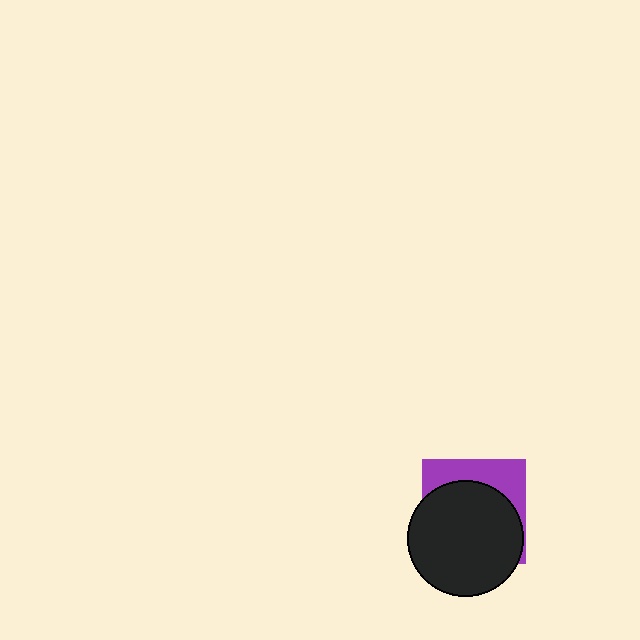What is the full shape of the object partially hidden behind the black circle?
The partially hidden object is a purple square.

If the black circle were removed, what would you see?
You would see the complete purple square.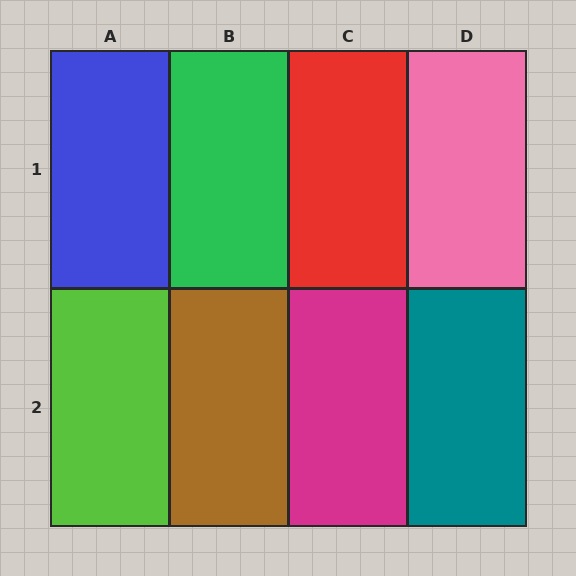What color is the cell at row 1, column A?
Blue.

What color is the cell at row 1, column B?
Green.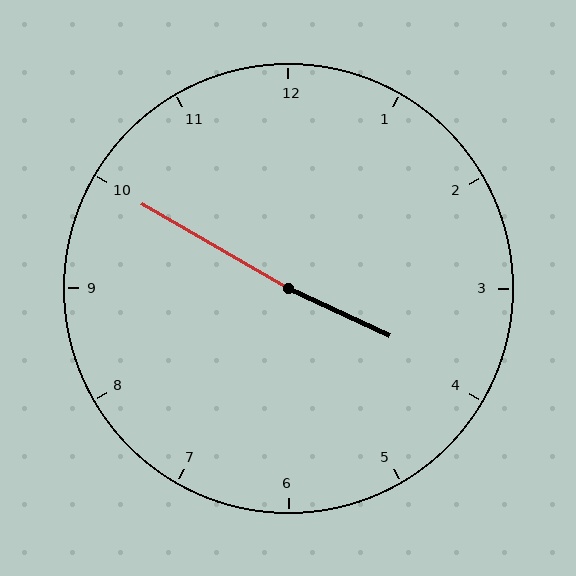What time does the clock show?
3:50.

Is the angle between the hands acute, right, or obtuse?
It is obtuse.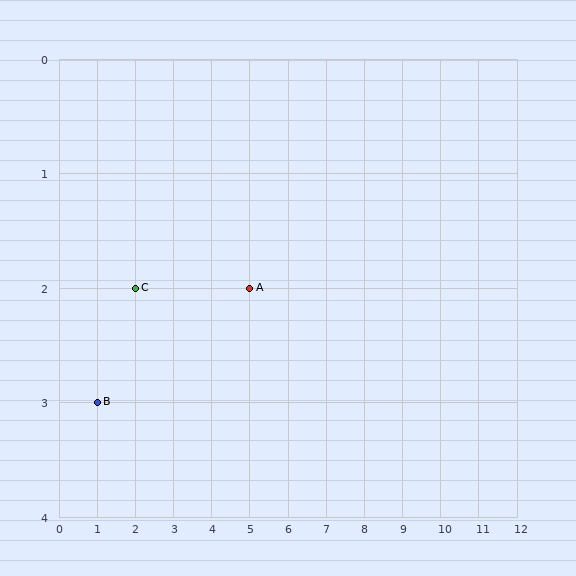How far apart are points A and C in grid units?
Points A and C are 3 columns apart.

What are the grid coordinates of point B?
Point B is at grid coordinates (1, 3).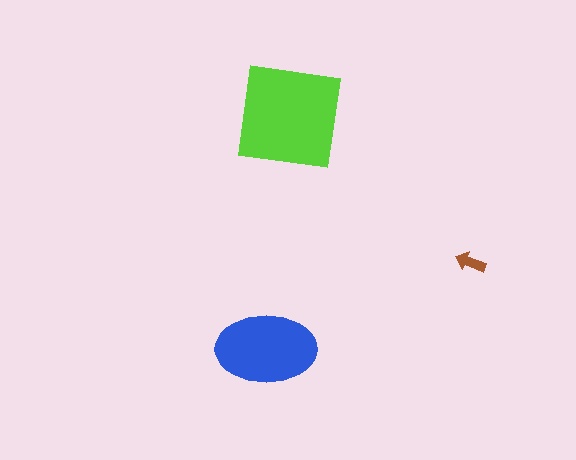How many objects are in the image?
There are 3 objects in the image.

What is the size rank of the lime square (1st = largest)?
1st.